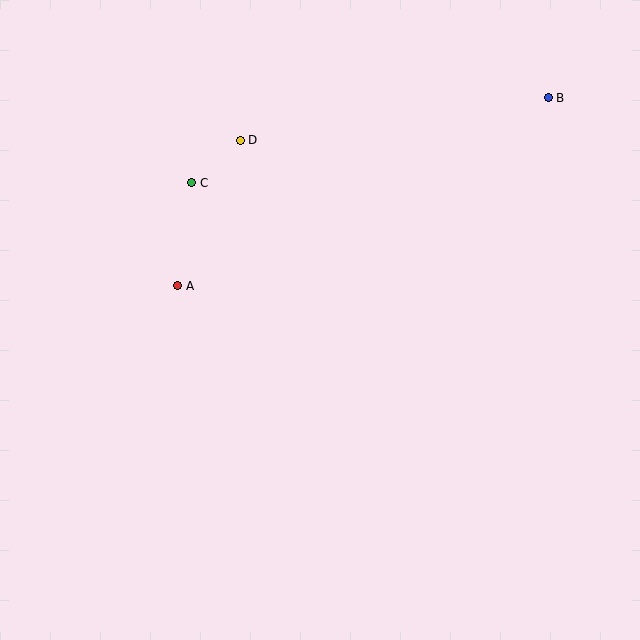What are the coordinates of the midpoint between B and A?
The midpoint between B and A is at (363, 192).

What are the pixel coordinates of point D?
Point D is at (240, 140).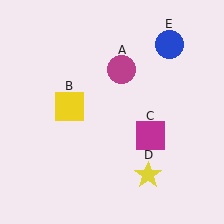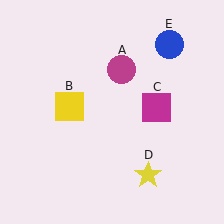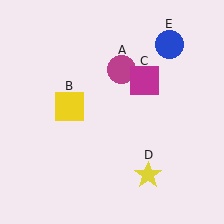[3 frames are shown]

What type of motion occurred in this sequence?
The magenta square (object C) rotated counterclockwise around the center of the scene.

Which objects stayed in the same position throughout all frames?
Magenta circle (object A) and yellow square (object B) and yellow star (object D) and blue circle (object E) remained stationary.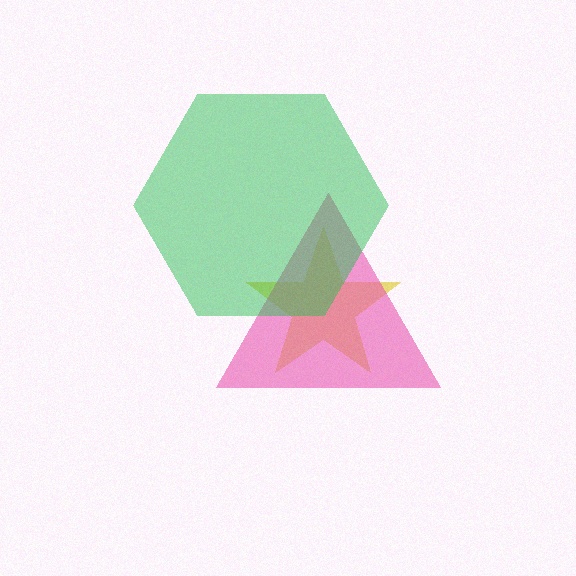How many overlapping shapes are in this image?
There are 3 overlapping shapes in the image.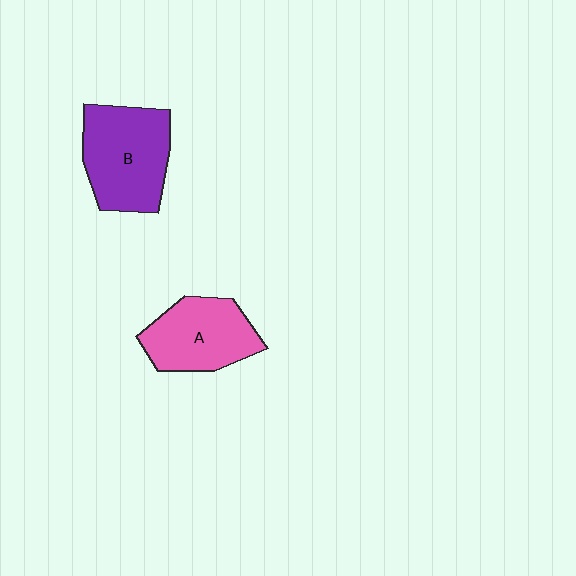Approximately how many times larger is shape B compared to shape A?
Approximately 1.2 times.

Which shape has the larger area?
Shape B (purple).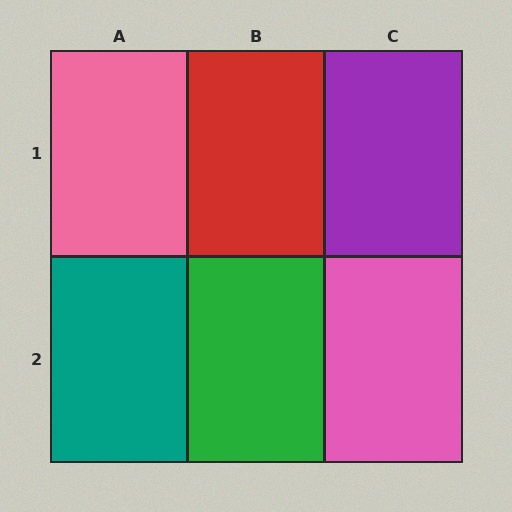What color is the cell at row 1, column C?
Purple.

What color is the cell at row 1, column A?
Pink.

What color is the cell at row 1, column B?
Red.